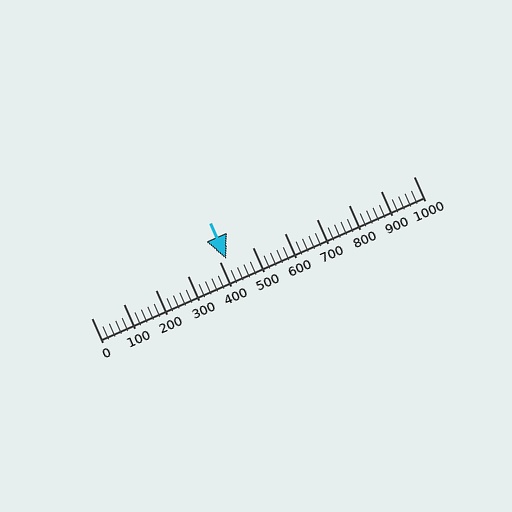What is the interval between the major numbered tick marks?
The major tick marks are spaced 100 units apart.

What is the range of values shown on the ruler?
The ruler shows values from 0 to 1000.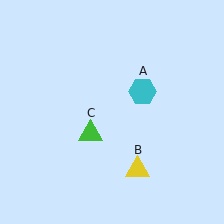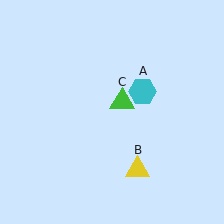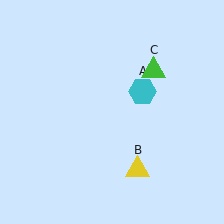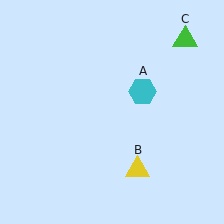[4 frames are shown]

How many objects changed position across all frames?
1 object changed position: green triangle (object C).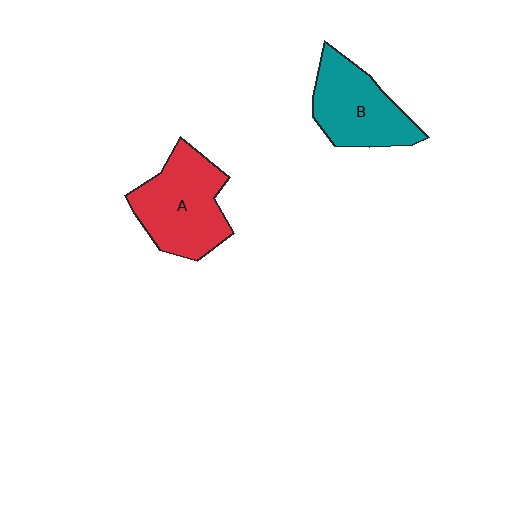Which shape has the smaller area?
Shape B (teal).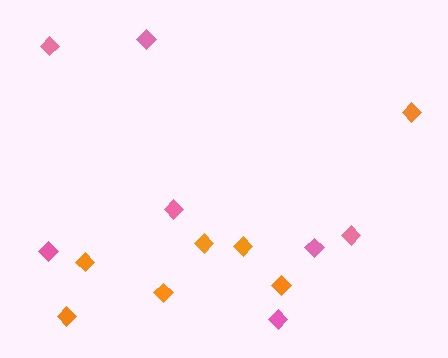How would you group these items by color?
There are 2 groups: one group of pink diamonds (7) and one group of orange diamonds (7).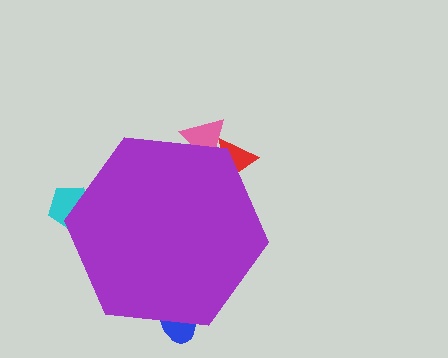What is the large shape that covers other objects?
A purple hexagon.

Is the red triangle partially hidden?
Yes, the red triangle is partially hidden behind the purple hexagon.